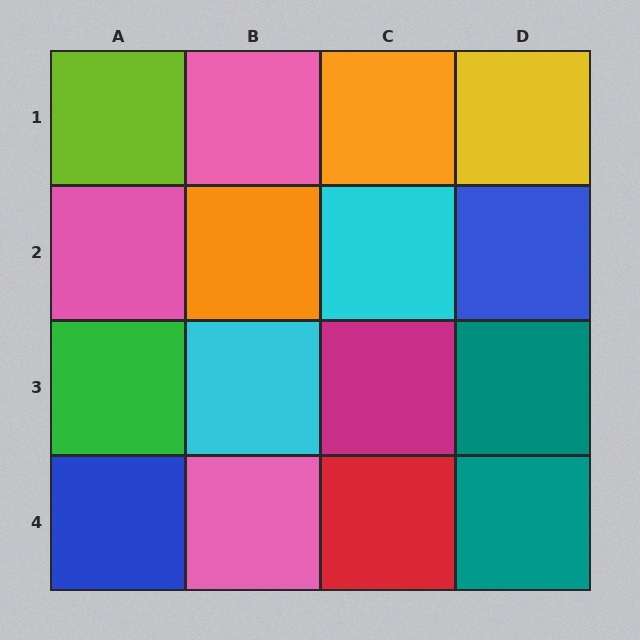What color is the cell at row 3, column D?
Teal.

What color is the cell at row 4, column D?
Teal.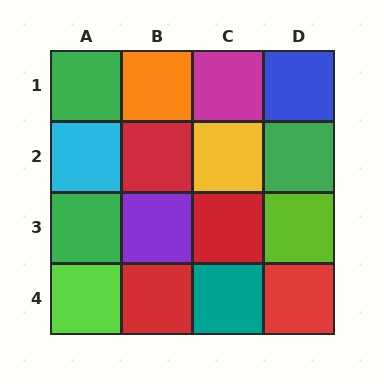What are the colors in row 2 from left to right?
Cyan, red, yellow, green.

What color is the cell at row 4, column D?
Red.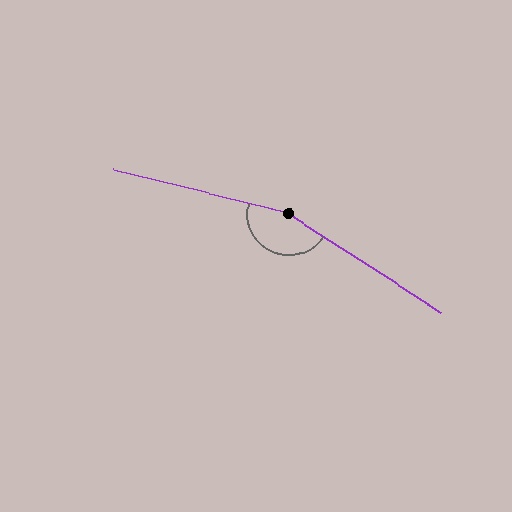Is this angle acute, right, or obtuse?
It is obtuse.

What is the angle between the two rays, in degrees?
Approximately 161 degrees.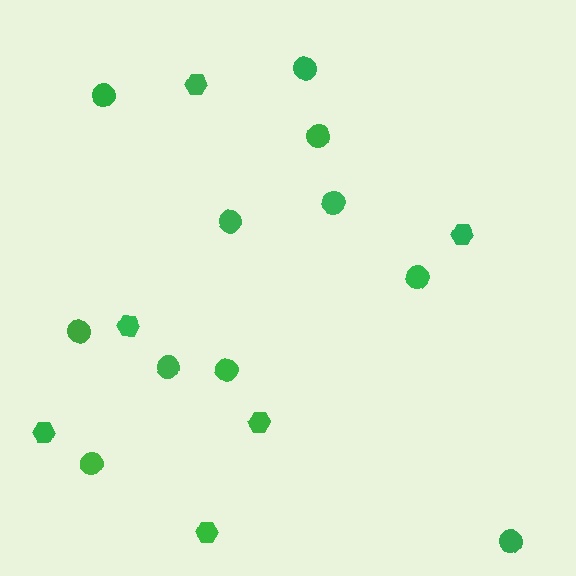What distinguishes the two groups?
There are 2 groups: one group of hexagons (6) and one group of circles (11).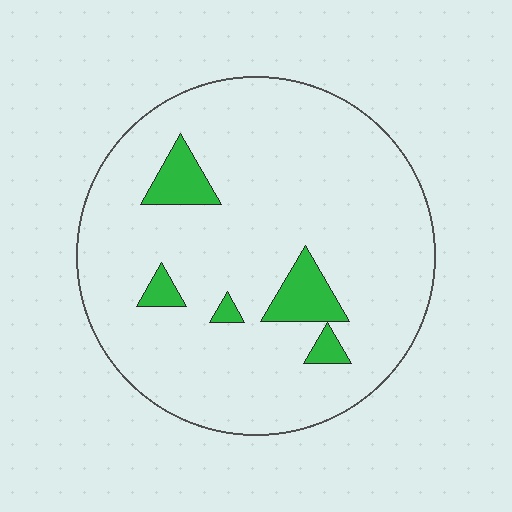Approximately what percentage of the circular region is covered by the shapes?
Approximately 10%.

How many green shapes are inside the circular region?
5.